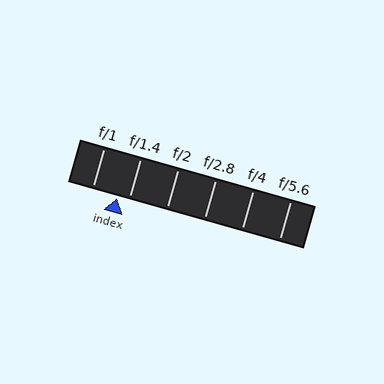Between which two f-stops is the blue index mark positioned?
The index mark is between f/1 and f/1.4.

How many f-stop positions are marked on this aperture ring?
There are 6 f-stop positions marked.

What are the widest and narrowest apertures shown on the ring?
The widest aperture shown is f/1 and the narrowest is f/5.6.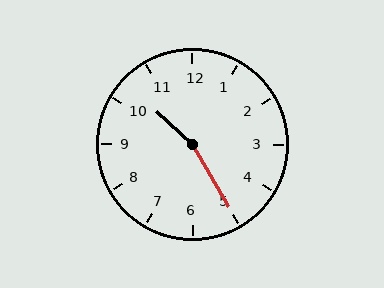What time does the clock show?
10:25.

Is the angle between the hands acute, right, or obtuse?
It is obtuse.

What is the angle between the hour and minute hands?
Approximately 162 degrees.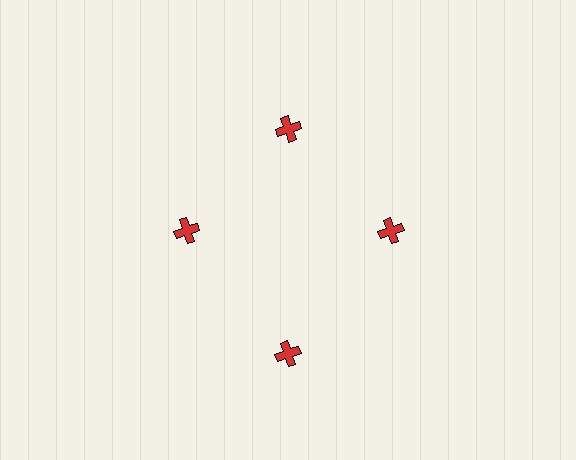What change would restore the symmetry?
The symmetry would be restored by moving it inward, back onto the ring so that all 4 crosses sit at equal angles and equal distance from the center.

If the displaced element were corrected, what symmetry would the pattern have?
It would have 4-fold rotational symmetry — the pattern would map onto itself every 90 degrees.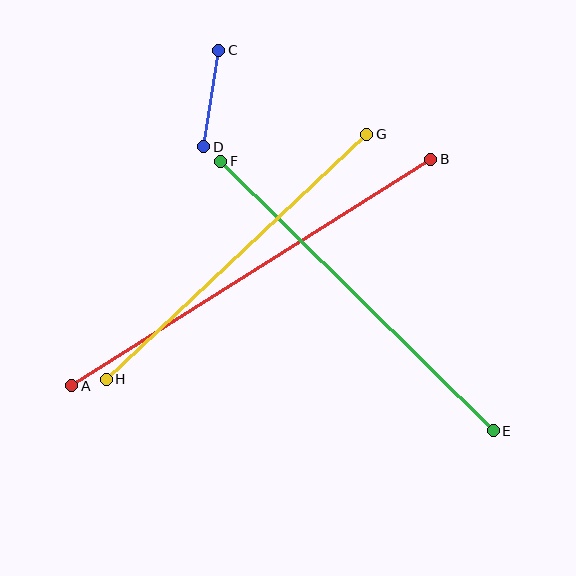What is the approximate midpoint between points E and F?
The midpoint is at approximately (357, 296) pixels.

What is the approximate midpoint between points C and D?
The midpoint is at approximately (211, 99) pixels.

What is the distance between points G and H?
The distance is approximately 358 pixels.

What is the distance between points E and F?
The distance is approximately 383 pixels.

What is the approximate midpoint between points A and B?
The midpoint is at approximately (251, 273) pixels.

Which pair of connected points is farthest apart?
Points A and B are farthest apart.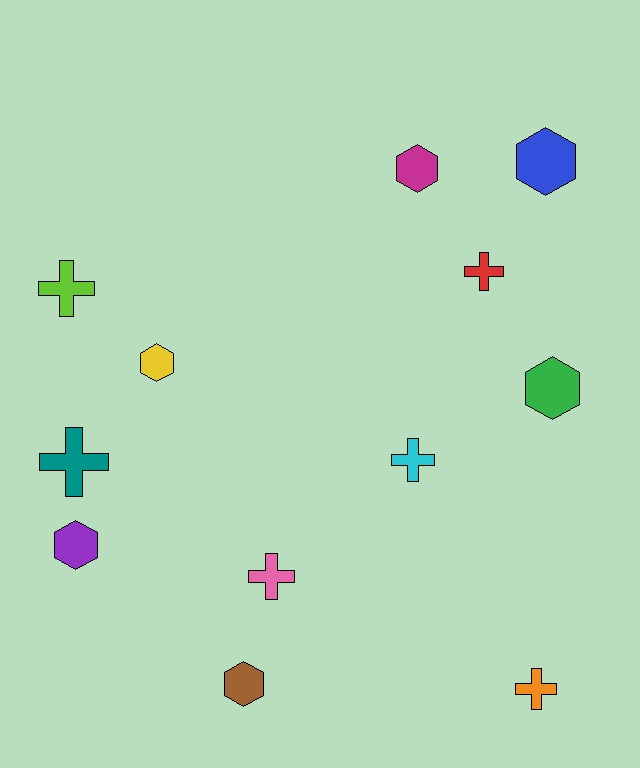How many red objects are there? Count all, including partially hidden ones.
There is 1 red object.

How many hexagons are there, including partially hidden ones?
There are 6 hexagons.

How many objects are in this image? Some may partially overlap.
There are 12 objects.